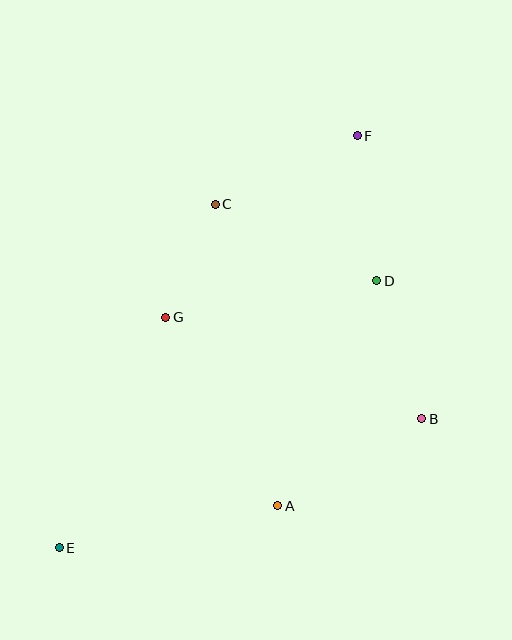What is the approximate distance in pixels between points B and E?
The distance between B and E is approximately 385 pixels.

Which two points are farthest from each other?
Points E and F are farthest from each other.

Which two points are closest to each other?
Points C and G are closest to each other.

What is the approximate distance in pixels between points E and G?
The distance between E and G is approximately 253 pixels.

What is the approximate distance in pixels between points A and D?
The distance between A and D is approximately 246 pixels.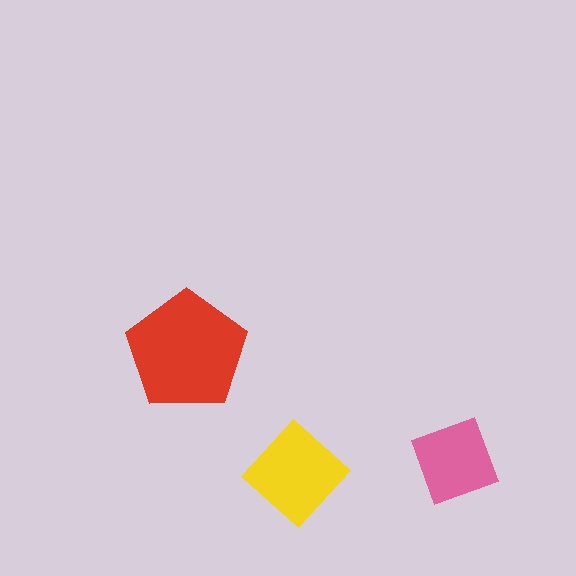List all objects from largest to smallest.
The red pentagon, the yellow diamond, the pink diamond.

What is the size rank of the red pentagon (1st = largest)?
1st.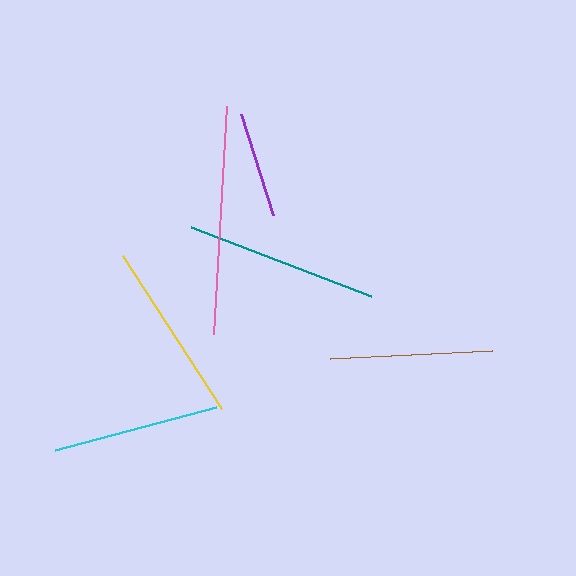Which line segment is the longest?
The pink line is the longest at approximately 228 pixels.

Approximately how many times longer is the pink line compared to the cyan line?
The pink line is approximately 1.4 times the length of the cyan line.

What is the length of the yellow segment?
The yellow segment is approximately 183 pixels long.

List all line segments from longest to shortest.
From longest to shortest: pink, teal, yellow, cyan, brown, purple.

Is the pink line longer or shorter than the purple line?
The pink line is longer than the purple line.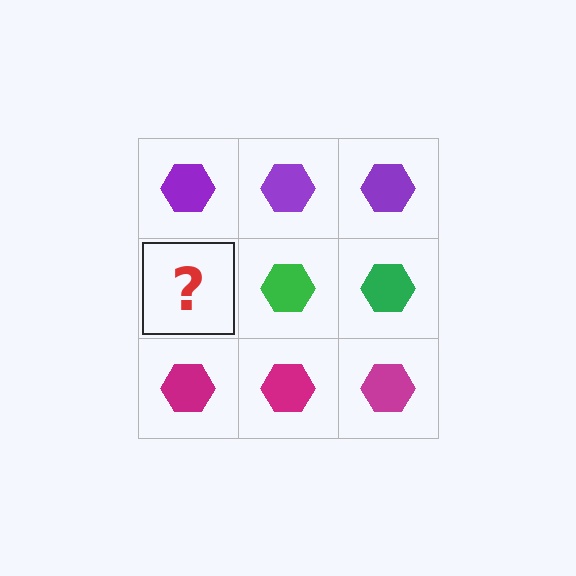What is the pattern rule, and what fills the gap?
The rule is that each row has a consistent color. The gap should be filled with a green hexagon.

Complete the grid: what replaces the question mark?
The question mark should be replaced with a green hexagon.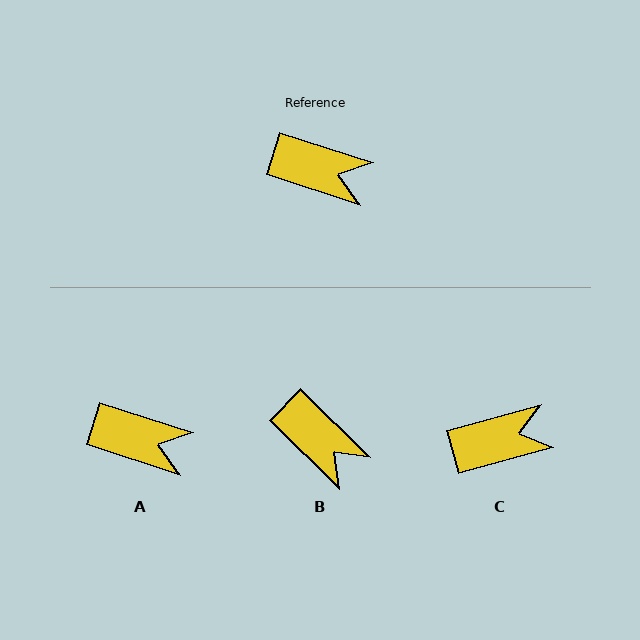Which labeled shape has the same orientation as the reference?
A.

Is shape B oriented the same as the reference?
No, it is off by about 26 degrees.